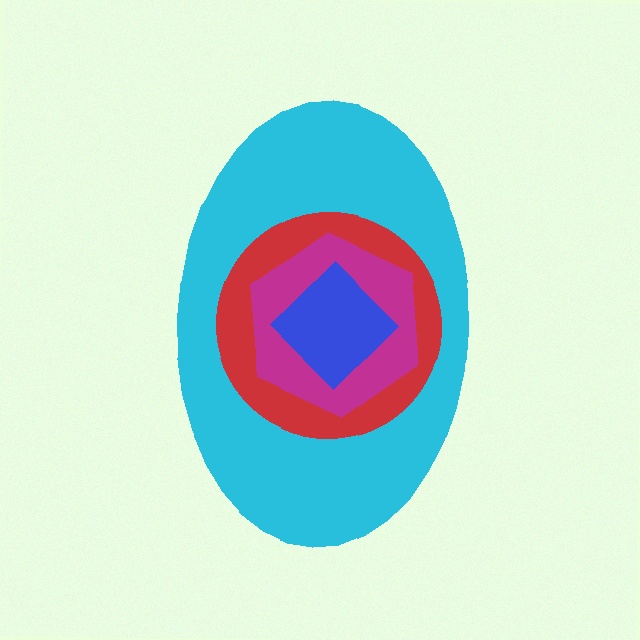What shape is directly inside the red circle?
The magenta hexagon.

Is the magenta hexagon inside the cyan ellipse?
Yes.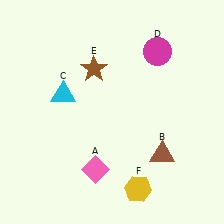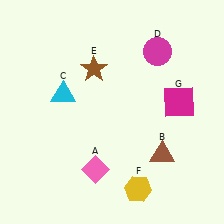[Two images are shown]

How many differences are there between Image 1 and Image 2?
There is 1 difference between the two images.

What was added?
A magenta square (G) was added in Image 2.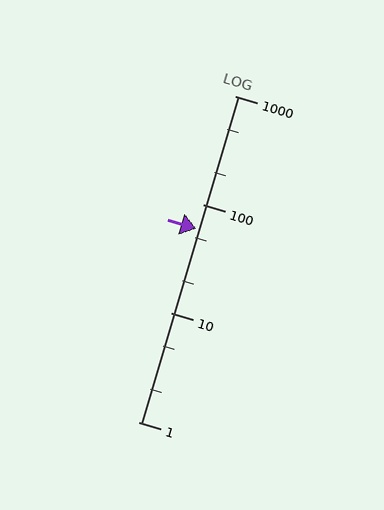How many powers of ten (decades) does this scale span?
The scale spans 3 decades, from 1 to 1000.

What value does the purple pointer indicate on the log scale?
The pointer indicates approximately 60.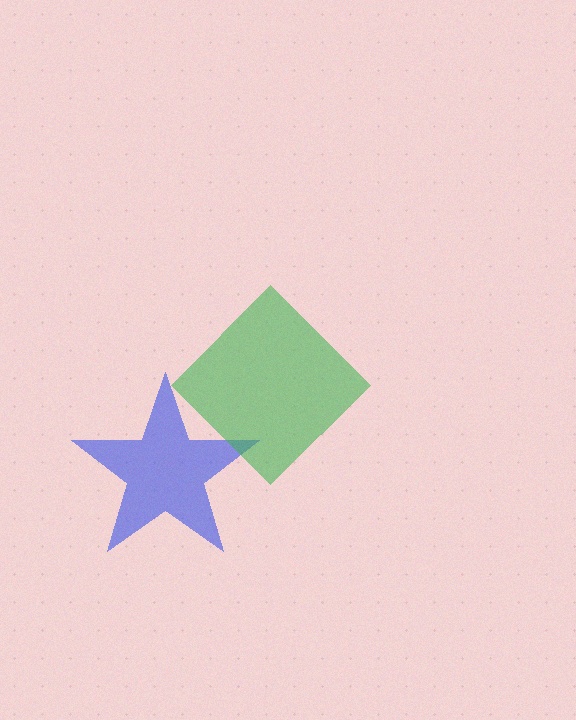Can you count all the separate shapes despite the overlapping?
Yes, there are 2 separate shapes.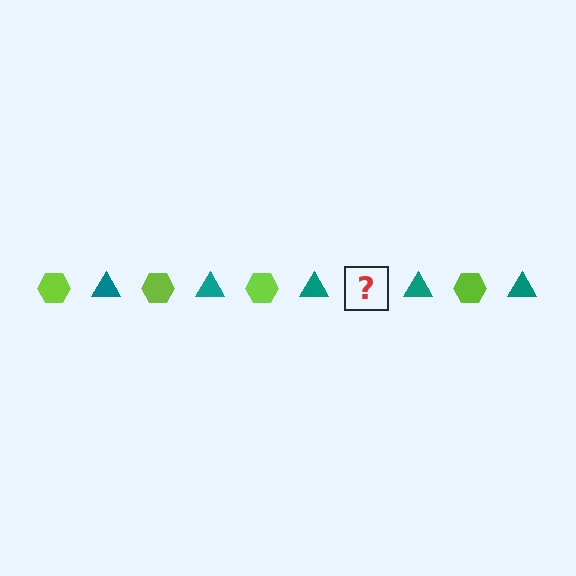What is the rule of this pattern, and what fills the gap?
The rule is that the pattern alternates between lime hexagon and teal triangle. The gap should be filled with a lime hexagon.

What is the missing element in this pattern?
The missing element is a lime hexagon.